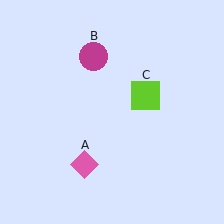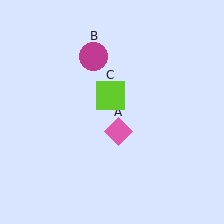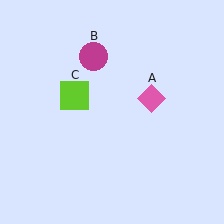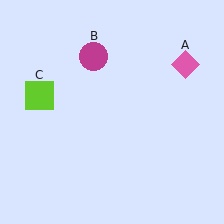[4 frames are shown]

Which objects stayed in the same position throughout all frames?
Magenta circle (object B) remained stationary.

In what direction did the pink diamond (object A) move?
The pink diamond (object A) moved up and to the right.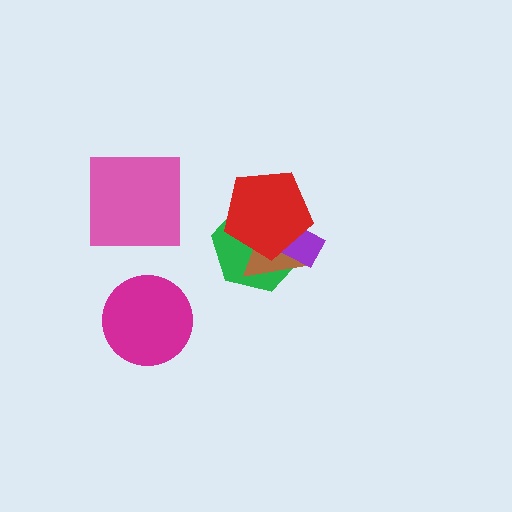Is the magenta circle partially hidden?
No, no other shape covers it.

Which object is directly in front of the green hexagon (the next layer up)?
The brown triangle is directly in front of the green hexagon.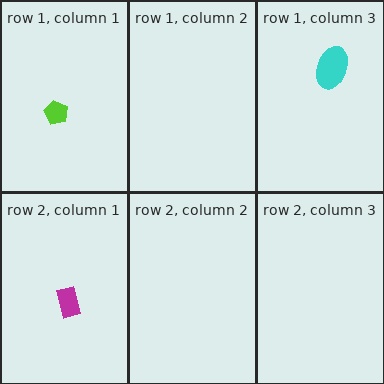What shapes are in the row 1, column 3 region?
The cyan ellipse.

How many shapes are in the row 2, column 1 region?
1.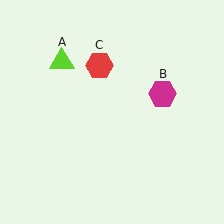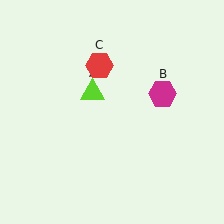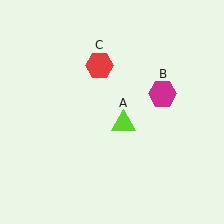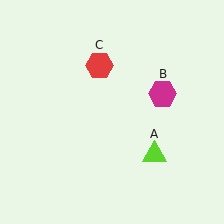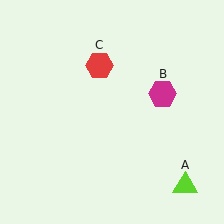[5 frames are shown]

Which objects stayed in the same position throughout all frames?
Magenta hexagon (object B) and red hexagon (object C) remained stationary.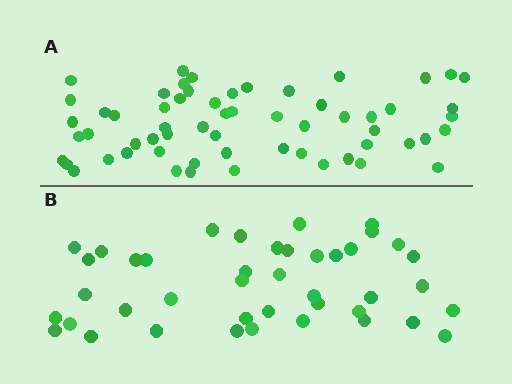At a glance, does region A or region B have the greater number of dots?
Region A (the top region) has more dots.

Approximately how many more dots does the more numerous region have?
Region A has approximately 20 more dots than region B.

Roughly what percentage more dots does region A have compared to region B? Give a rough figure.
About 45% more.